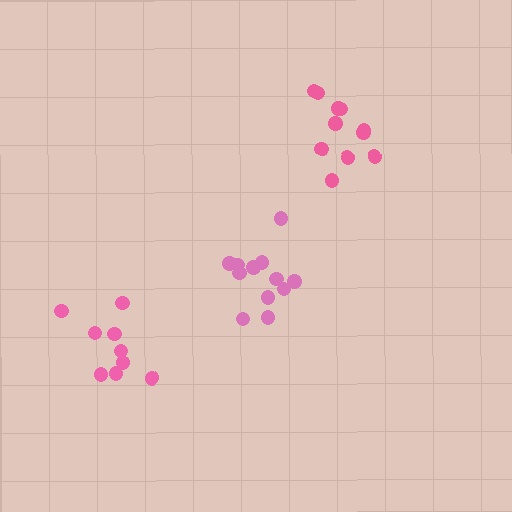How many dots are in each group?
Group 1: 12 dots, Group 2: 11 dots, Group 3: 9 dots (32 total).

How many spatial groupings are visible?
There are 3 spatial groupings.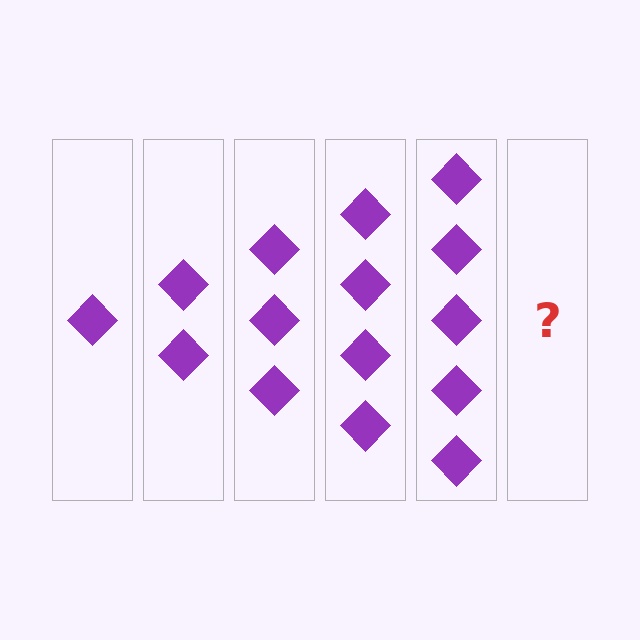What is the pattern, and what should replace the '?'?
The pattern is that each step adds one more diamond. The '?' should be 6 diamonds.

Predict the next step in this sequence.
The next step is 6 diamonds.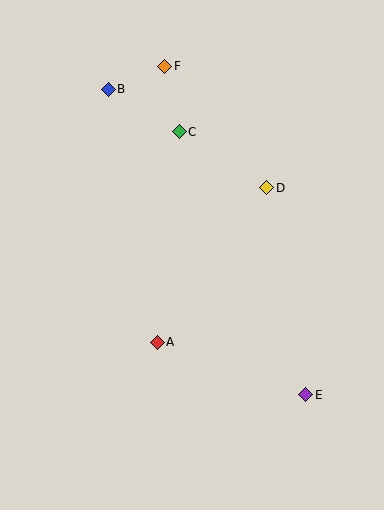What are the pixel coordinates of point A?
Point A is at (157, 342).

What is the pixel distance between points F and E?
The distance between F and E is 358 pixels.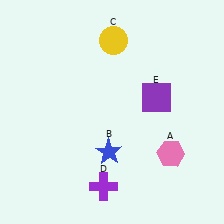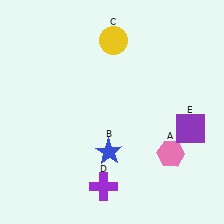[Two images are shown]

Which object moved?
The purple square (E) moved right.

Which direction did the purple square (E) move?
The purple square (E) moved right.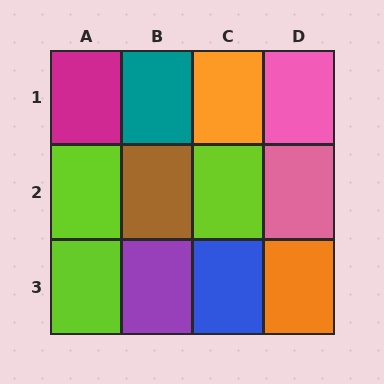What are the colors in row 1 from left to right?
Magenta, teal, orange, pink.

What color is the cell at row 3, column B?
Purple.